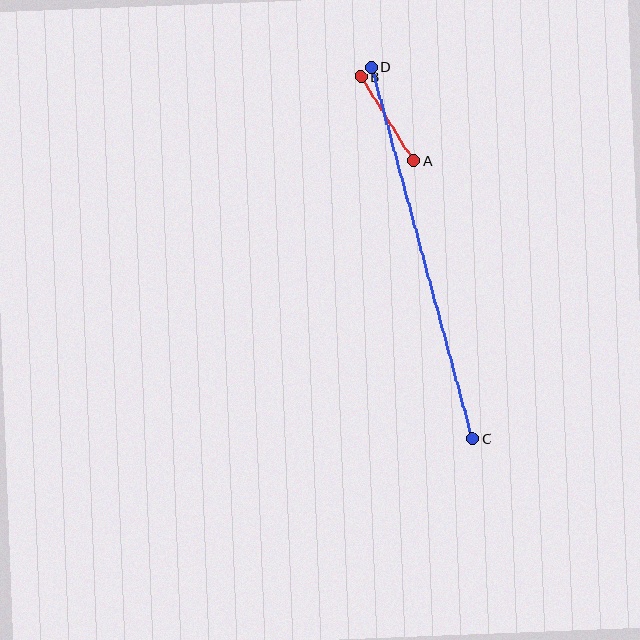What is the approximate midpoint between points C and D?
The midpoint is at approximately (422, 253) pixels.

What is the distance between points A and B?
The distance is approximately 99 pixels.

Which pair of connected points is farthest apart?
Points C and D are farthest apart.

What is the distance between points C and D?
The distance is approximately 385 pixels.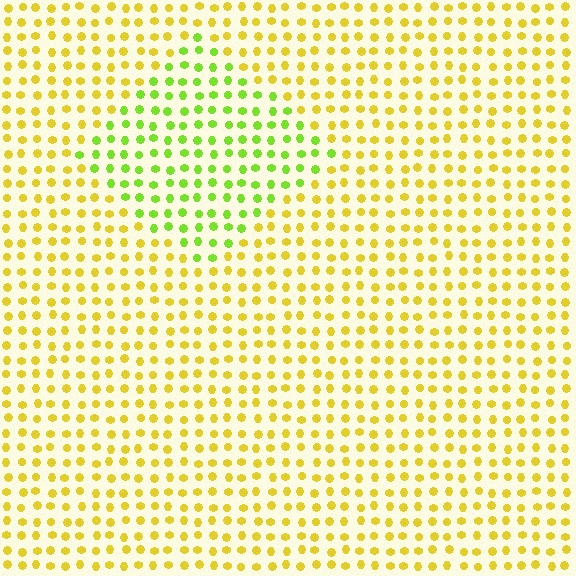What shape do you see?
I see a diamond.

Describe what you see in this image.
The image is filled with small yellow elements in a uniform arrangement. A diamond-shaped region is visible where the elements are tinted to a slightly different hue, forming a subtle color boundary.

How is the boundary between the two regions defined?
The boundary is defined purely by a slight shift in hue (about 42 degrees). Spacing, size, and orientation are identical on both sides.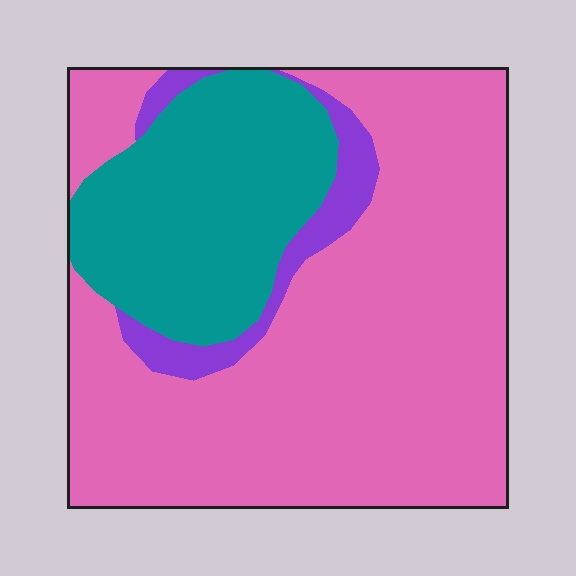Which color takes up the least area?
Purple, at roughly 5%.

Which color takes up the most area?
Pink, at roughly 65%.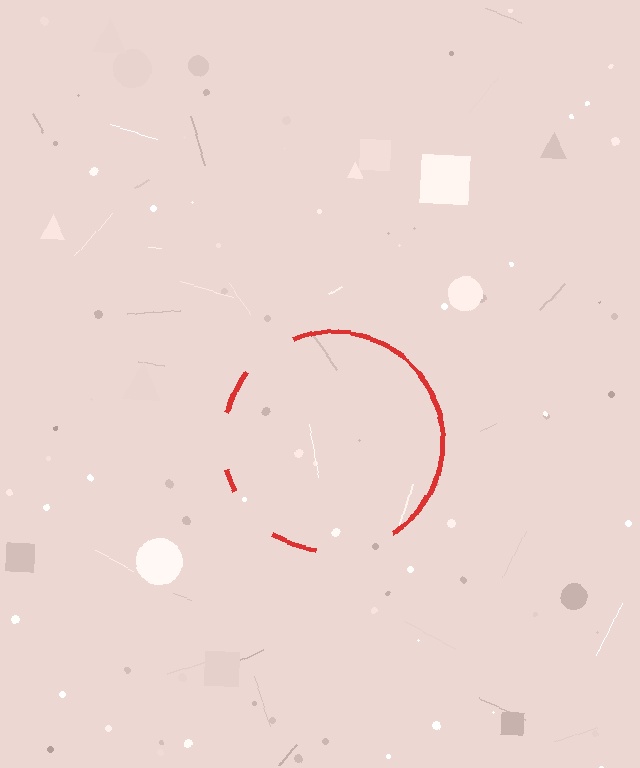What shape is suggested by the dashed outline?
The dashed outline suggests a circle.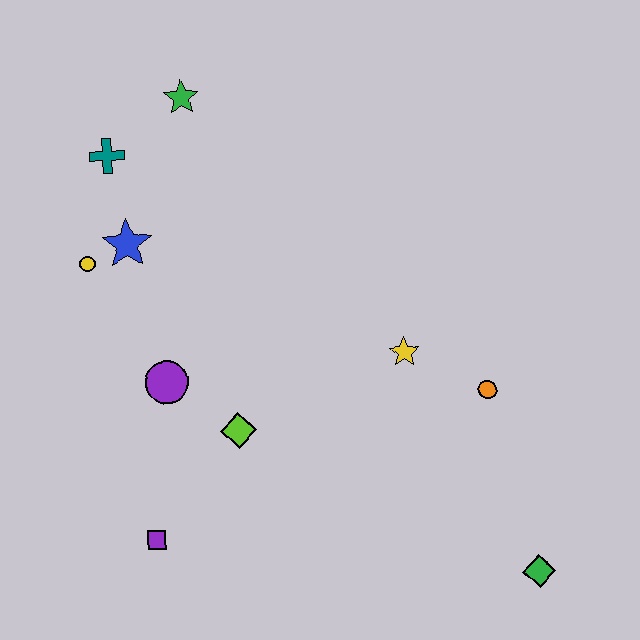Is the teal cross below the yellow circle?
No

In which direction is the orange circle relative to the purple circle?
The orange circle is to the right of the purple circle.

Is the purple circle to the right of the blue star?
Yes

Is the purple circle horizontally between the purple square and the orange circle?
Yes